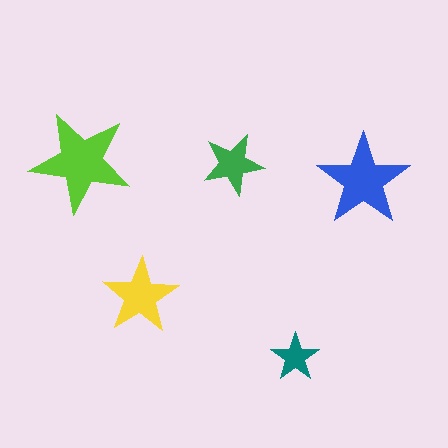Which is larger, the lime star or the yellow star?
The lime one.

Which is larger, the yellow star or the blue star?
The blue one.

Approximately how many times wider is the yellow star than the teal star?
About 1.5 times wider.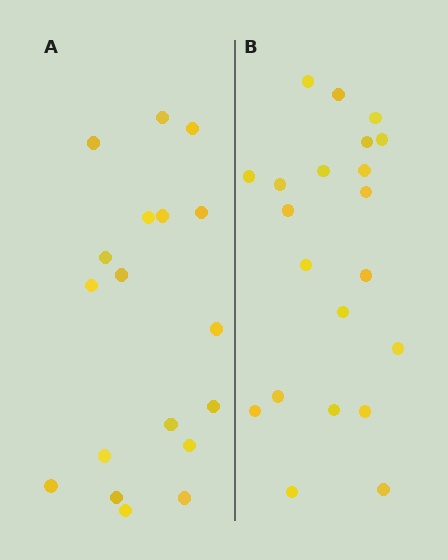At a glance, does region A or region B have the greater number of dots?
Region B (the right region) has more dots.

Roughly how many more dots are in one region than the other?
Region B has just a few more — roughly 2 or 3 more dots than region A.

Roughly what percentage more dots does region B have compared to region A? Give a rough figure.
About 15% more.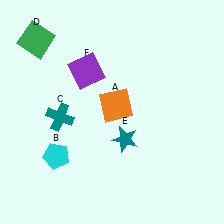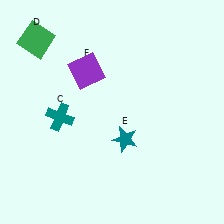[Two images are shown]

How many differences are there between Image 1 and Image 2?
There are 2 differences between the two images.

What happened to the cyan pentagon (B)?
The cyan pentagon (B) was removed in Image 2. It was in the bottom-left area of Image 1.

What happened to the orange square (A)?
The orange square (A) was removed in Image 2. It was in the top-right area of Image 1.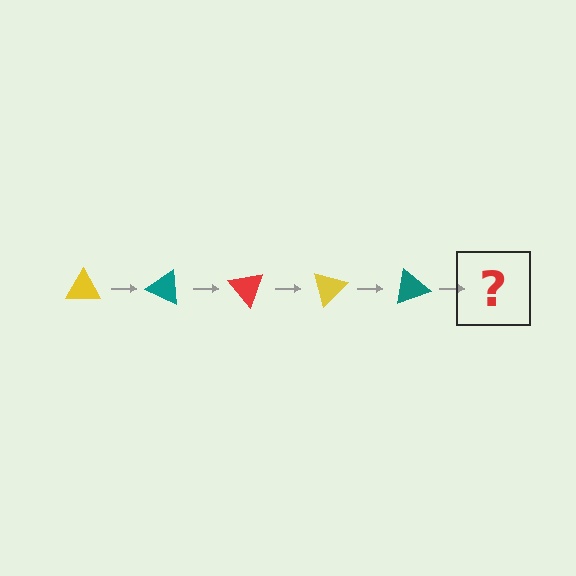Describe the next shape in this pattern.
It should be a red triangle, rotated 125 degrees from the start.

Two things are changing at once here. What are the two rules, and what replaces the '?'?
The two rules are that it rotates 25 degrees each step and the color cycles through yellow, teal, and red. The '?' should be a red triangle, rotated 125 degrees from the start.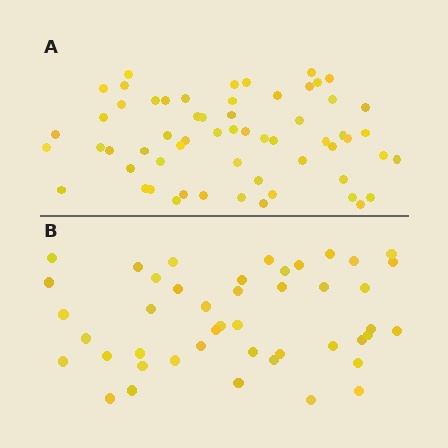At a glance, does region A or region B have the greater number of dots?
Region A (the top region) has more dots.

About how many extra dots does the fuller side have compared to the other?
Region A has approximately 15 more dots than region B.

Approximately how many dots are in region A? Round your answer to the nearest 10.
About 60 dots.